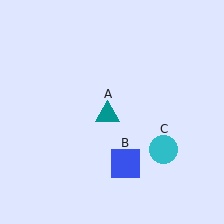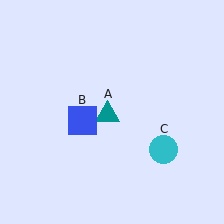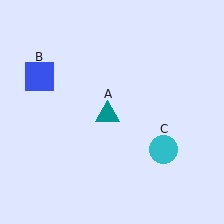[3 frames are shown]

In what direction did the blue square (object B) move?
The blue square (object B) moved up and to the left.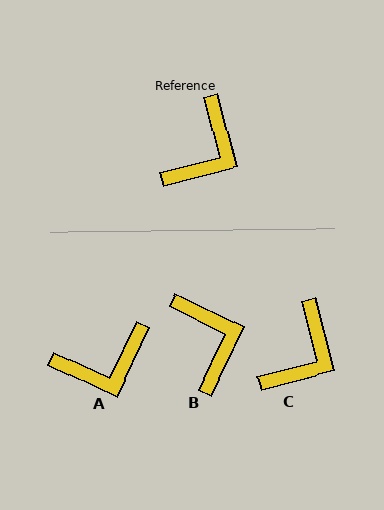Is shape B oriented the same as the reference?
No, it is off by about 49 degrees.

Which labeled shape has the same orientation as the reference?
C.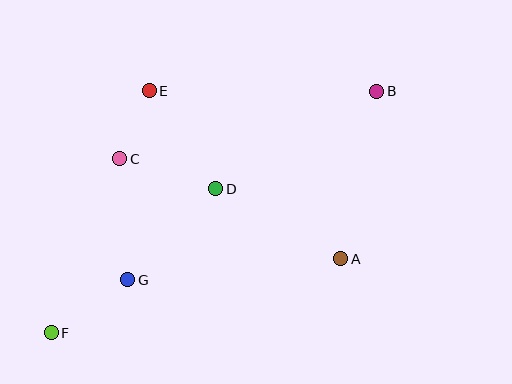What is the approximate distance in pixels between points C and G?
The distance between C and G is approximately 122 pixels.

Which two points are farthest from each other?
Points B and F are farthest from each other.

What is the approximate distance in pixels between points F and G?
The distance between F and G is approximately 93 pixels.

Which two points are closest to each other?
Points C and E are closest to each other.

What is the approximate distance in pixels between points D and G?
The distance between D and G is approximately 127 pixels.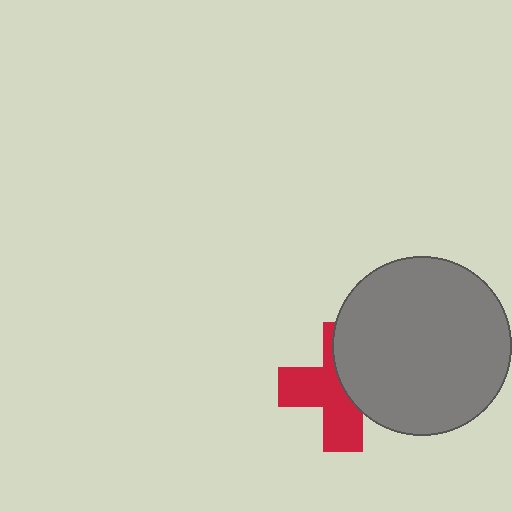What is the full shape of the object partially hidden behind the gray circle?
The partially hidden object is a red cross.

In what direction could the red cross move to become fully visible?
The red cross could move left. That would shift it out from behind the gray circle entirely.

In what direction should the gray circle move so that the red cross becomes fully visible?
The gray circle should move right. That is the shortest direction to clear the overlap and leave the red cross fully visible.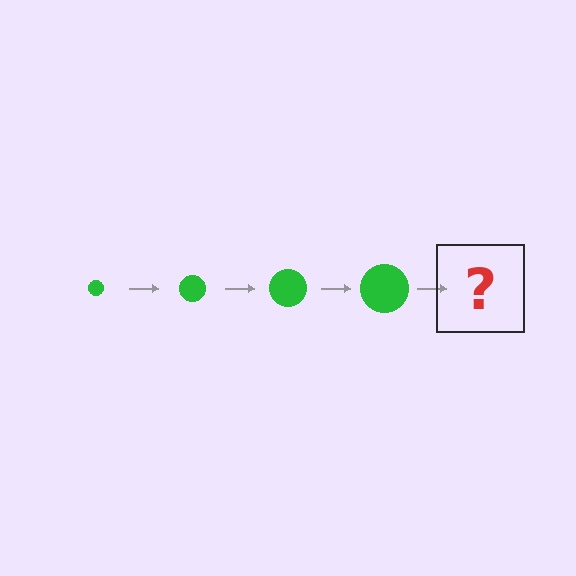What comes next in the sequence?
The next element should be a green circle, larger than the previous one.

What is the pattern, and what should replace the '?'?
The pattern is that the circle gets progressively larger each step. The '?' should be a green circle, larger than the previous one.